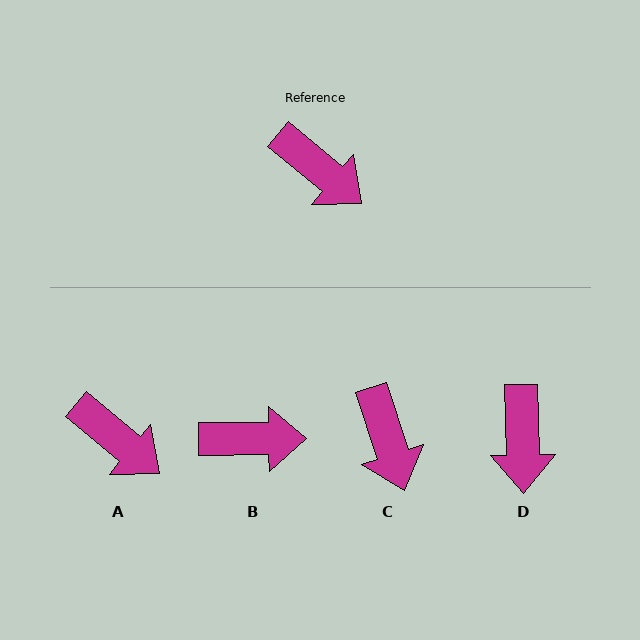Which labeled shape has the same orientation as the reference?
A.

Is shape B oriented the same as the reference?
No, it is off by about 40 degrees.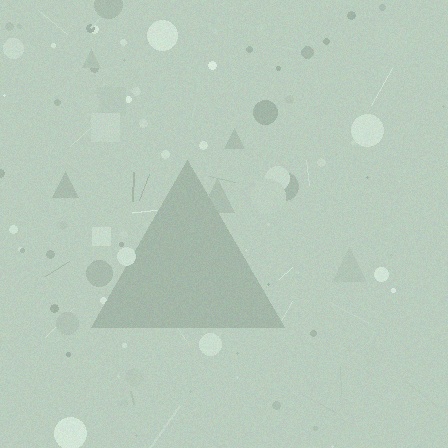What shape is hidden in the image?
A triangle is hidden in the image.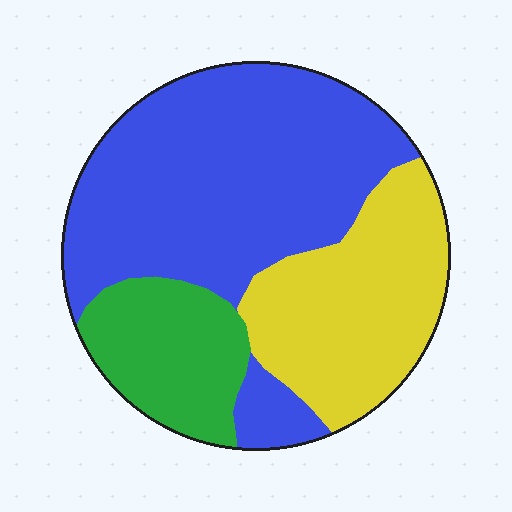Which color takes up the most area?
Blue, at roughly 55%.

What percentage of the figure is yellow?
Yellow covers about 30% of the figure.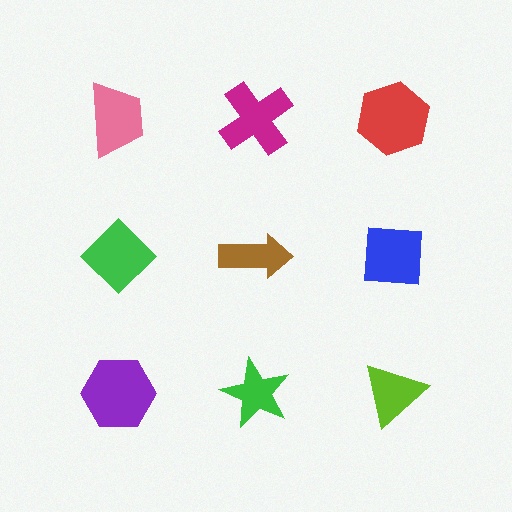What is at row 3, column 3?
A lime triangle.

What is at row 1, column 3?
A red hexagon.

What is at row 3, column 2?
A green star.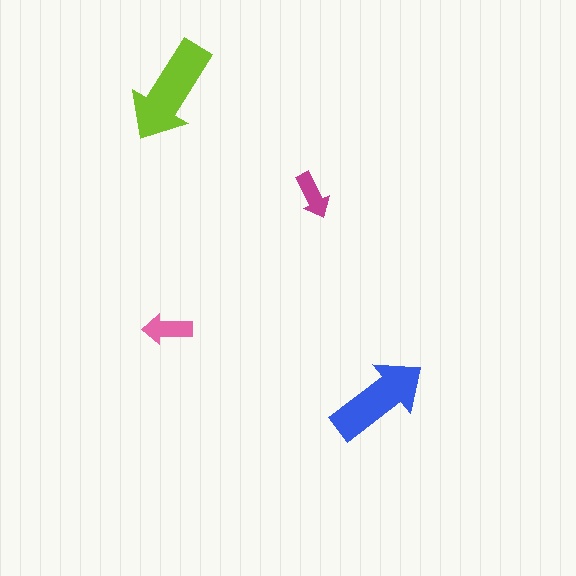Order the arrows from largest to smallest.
the lime one, the blue one, the pink one, the magenta one.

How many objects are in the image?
There are 4 objects in the image.